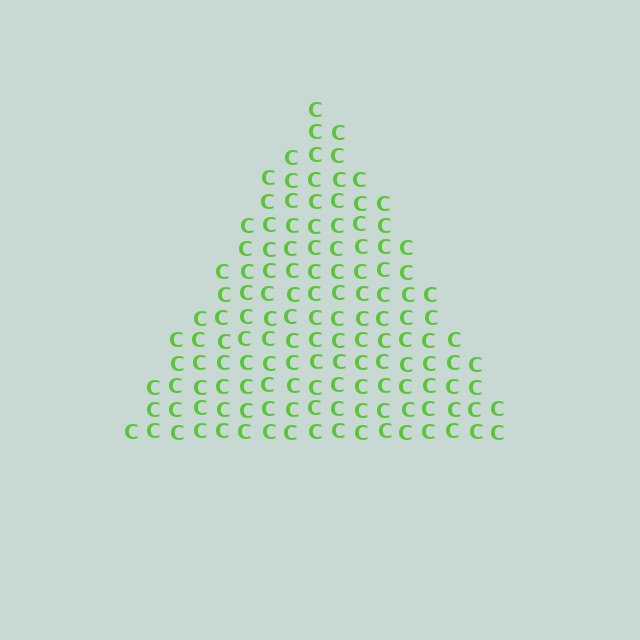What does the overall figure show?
The overall figure shows a triangle.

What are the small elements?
The small elements are letter C's.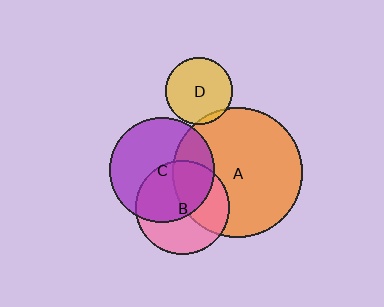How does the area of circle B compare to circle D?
Approximately 1.9 times.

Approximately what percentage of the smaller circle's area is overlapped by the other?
Approximately 50%.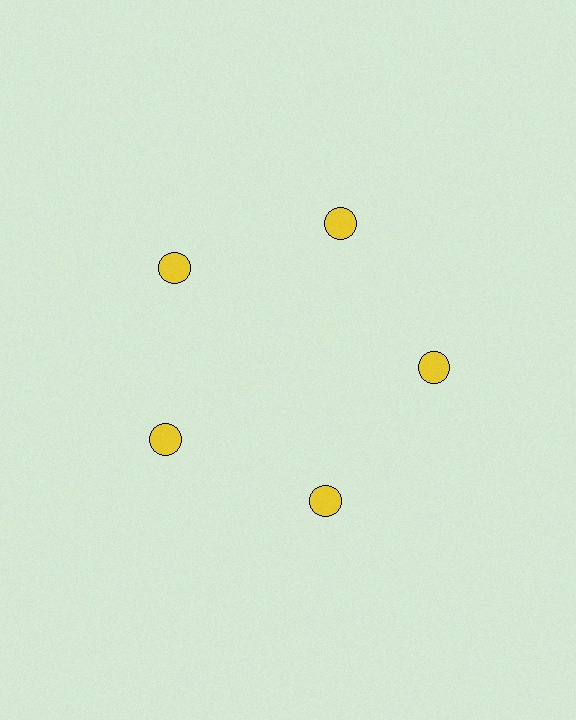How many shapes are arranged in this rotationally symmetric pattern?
There are 5 shapes, arranged in 5 groups of 1.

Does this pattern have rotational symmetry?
Yes, this pattern has 5-fold rotational symmetry. It looks the same after rotating 72 degrees around the center.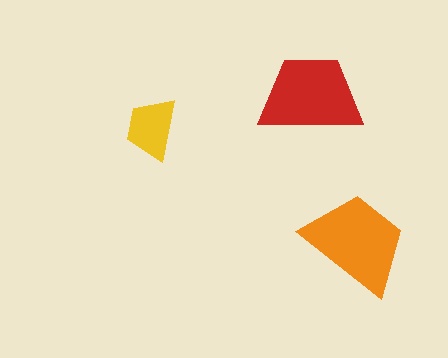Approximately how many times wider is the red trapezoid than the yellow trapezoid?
About 1.5 times wider.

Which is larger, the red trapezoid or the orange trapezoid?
The orange one.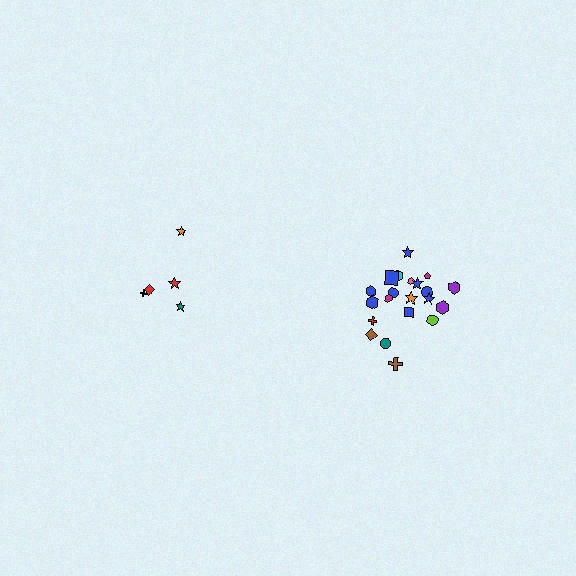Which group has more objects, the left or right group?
The right group.